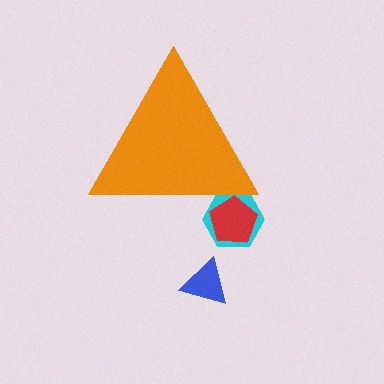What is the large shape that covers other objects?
An orange triangle.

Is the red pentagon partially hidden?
Yes, the red pentagon is partially hidden behind the orange triangle.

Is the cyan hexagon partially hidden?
Yes, the cyan hexagon is partially hidden behind the orange triangle.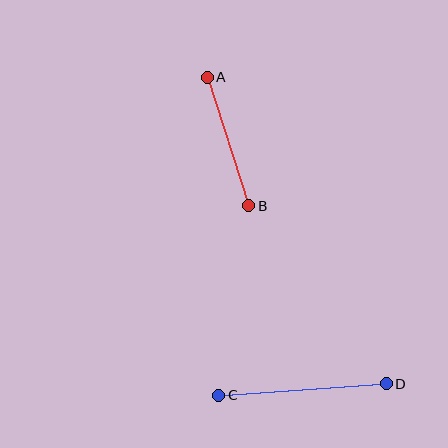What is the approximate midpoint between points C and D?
The midpoint is at approximately (303, 390) pixels.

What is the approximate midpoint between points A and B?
The midpoint is at approximately (228, 141) pixels.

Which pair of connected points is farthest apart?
Points C and D are farthest apart.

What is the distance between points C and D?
The distance is approximately 168 pixels.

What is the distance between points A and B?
The distance is approximately 135 pixels.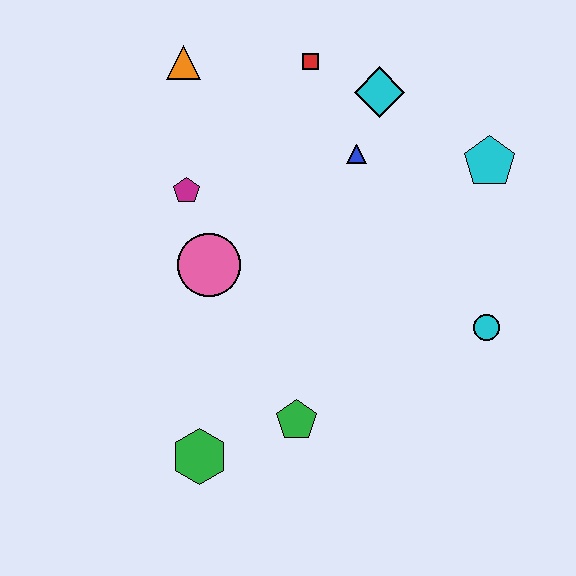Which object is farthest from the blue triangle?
The green hexagon is farthest from the blue triangle.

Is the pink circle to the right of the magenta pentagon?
Yes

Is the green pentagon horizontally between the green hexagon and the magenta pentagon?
No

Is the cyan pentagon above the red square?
No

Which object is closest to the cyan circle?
The cyan pentagon is closest to the cyan circle.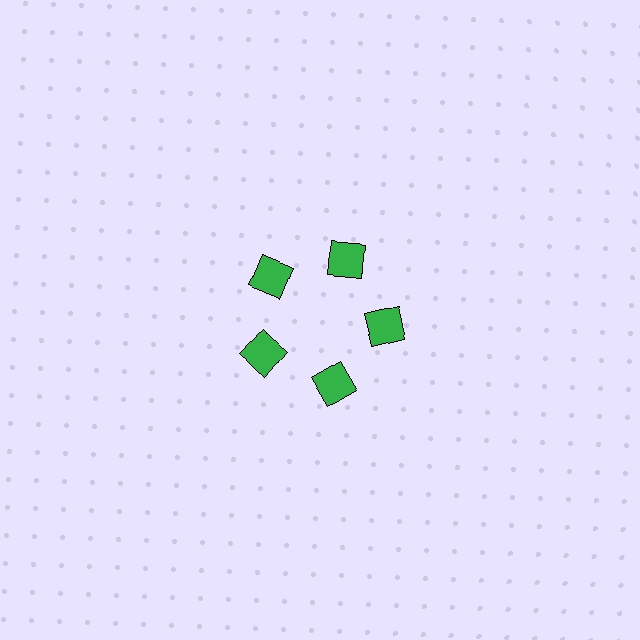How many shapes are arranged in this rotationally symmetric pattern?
There are 5 shapes, arranged in 5 groups of 1.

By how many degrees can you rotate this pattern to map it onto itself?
The pattern maps onto itself every 72 degrees of rotation.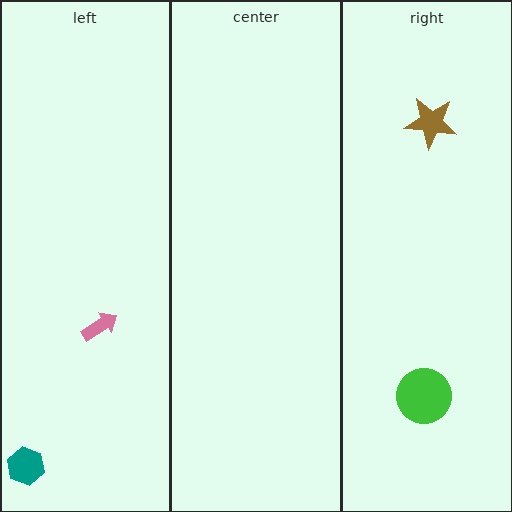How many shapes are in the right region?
2.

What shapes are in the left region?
The pink arrow, the teal hexagon.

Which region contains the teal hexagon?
The left region.